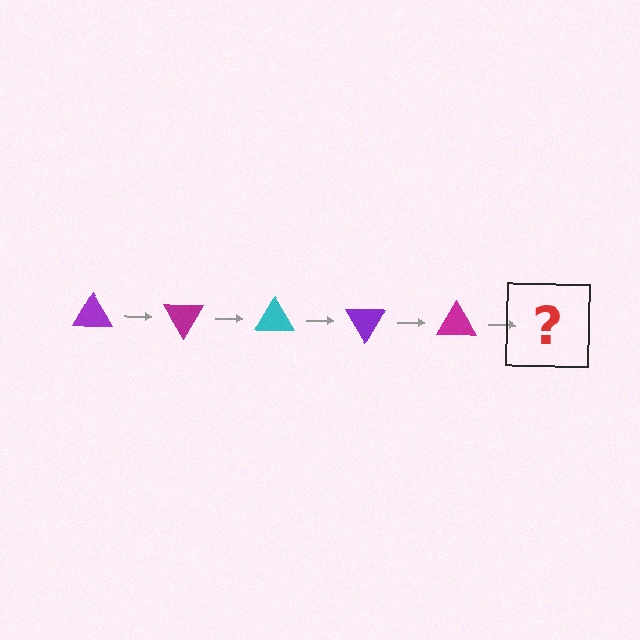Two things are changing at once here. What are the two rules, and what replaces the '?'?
The two rules are that it rotates 60 degrees each step and the color cycles through purple, magenta, and cyan. The '?' should be a cyan triangle, rotated 300 degrees from the start.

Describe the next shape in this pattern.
It should be a cyan triangle, rotated 300 degrees from the start.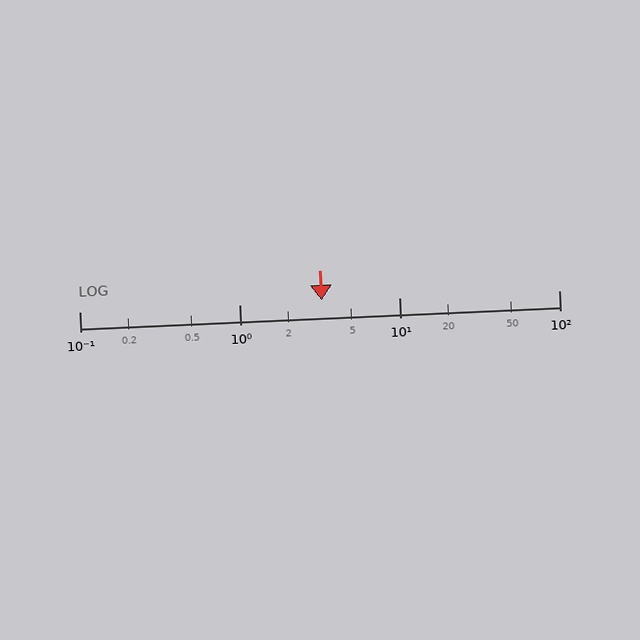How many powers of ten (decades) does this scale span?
The scale spans 3 decades, from 0.1 to 100.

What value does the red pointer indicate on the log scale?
The pointer indicates approximately 3.3.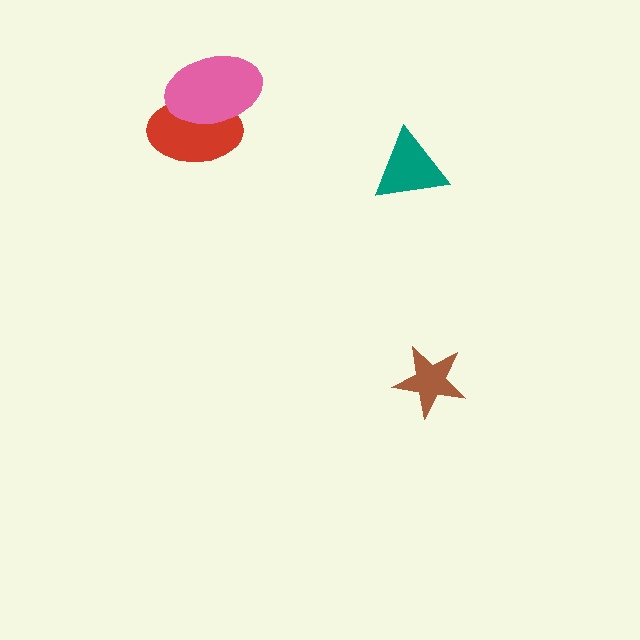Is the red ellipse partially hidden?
Yes, it is partially covered by another shape.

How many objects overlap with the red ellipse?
1 object overlaps with the red ellipse.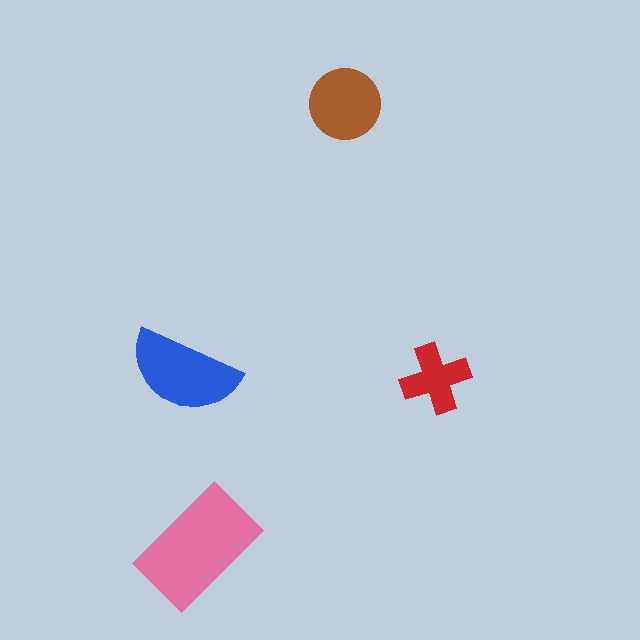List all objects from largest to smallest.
The pink rectangle, the blue semicircle, the brown circle, the red cross.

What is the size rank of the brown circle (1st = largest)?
3rd.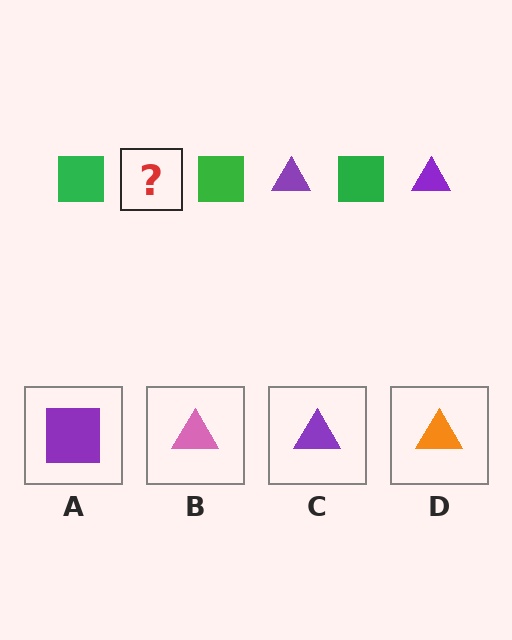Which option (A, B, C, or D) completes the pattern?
C.